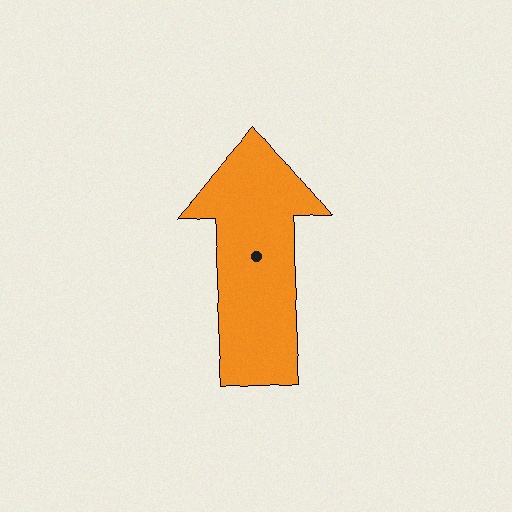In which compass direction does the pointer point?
North.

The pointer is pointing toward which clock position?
Roughly 12 o'clock.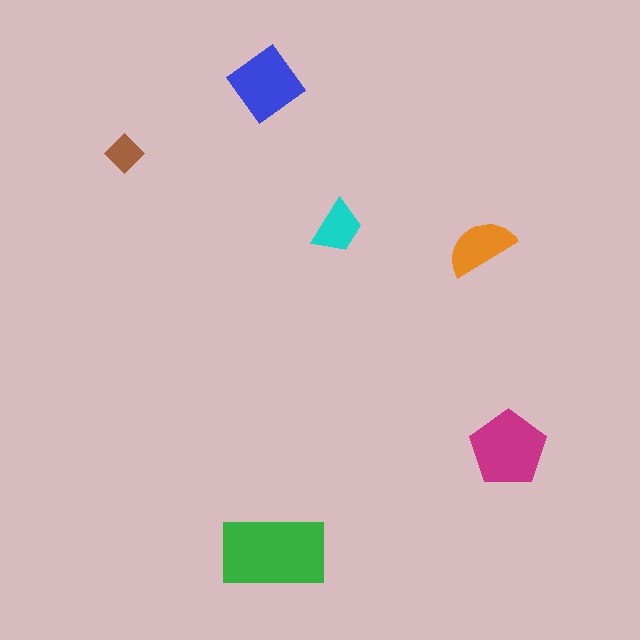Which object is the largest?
The green rectangle.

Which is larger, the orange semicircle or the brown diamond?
The orange semicircle.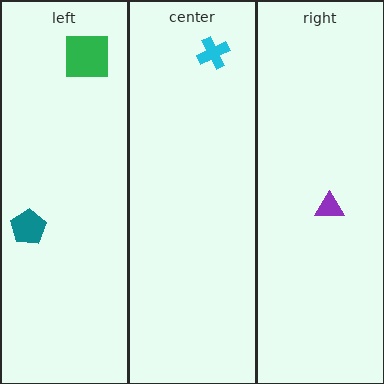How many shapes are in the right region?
1.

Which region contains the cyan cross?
The center region.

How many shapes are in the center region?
1.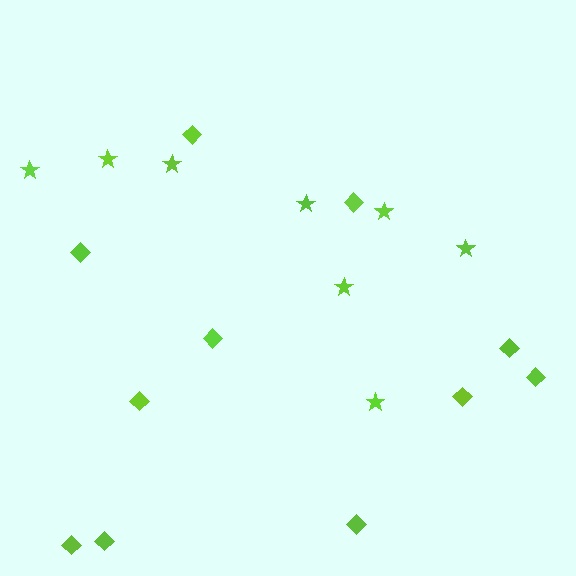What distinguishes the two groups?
There are 2 groups: one group of stars (8) and one group of diamonds (11).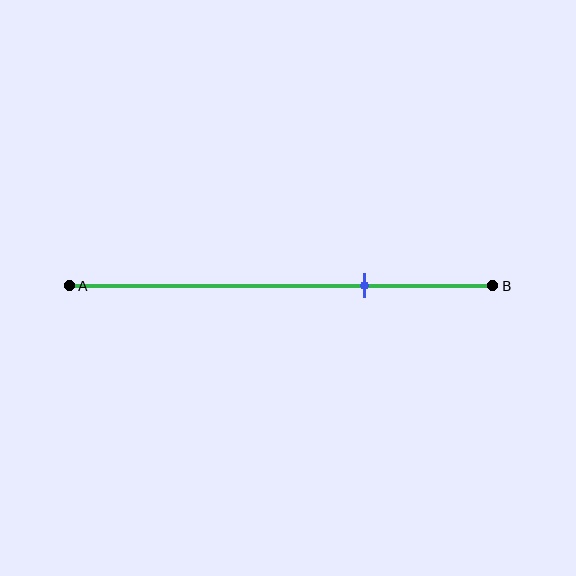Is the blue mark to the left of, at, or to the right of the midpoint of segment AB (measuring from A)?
The blue mark is to the right of the midpoint of segment AB.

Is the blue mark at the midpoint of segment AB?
No, the mark is at about 70% from A, not at the 50% midpoint.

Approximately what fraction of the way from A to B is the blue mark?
The blue mark is approximately 70% of the way from A to B.